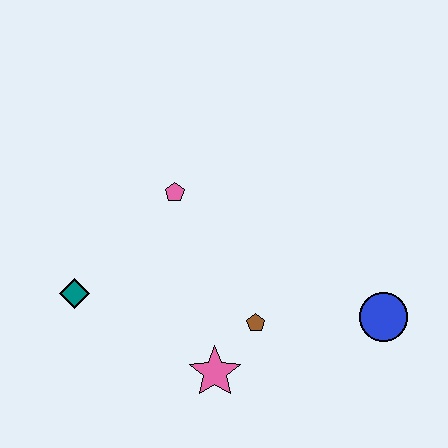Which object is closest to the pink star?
The brown pentagon is closest to the pink star.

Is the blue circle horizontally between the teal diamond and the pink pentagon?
No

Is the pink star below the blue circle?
Yes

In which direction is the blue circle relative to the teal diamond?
The blue circle is to the right of the teal diamond.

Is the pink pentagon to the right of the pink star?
No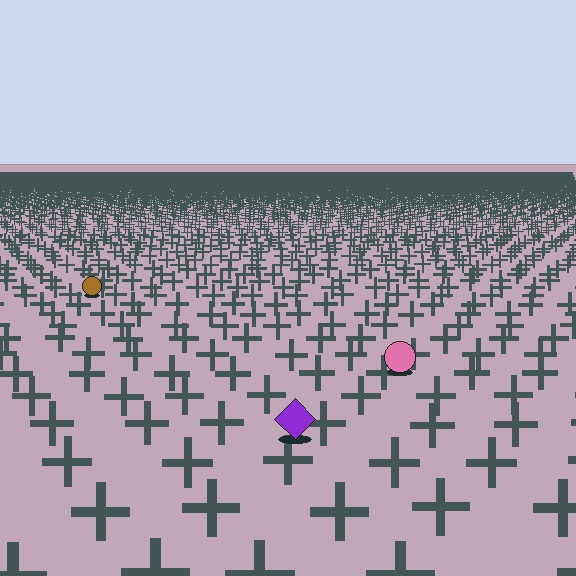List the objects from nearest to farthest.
From nearest to farthest: the purple diamond, the pink circle, the brown circle.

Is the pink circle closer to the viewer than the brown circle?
Yes. The pink circle is closer — you can tell from the texture gradient: the ground texture is coarser near it.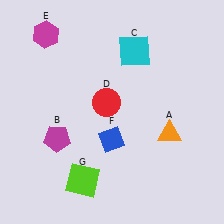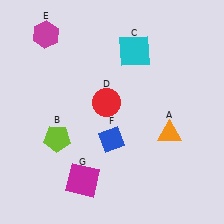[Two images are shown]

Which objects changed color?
B changed from magenta to lime. G changed from lime to magenta.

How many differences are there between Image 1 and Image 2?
There are 2 differences between the two images.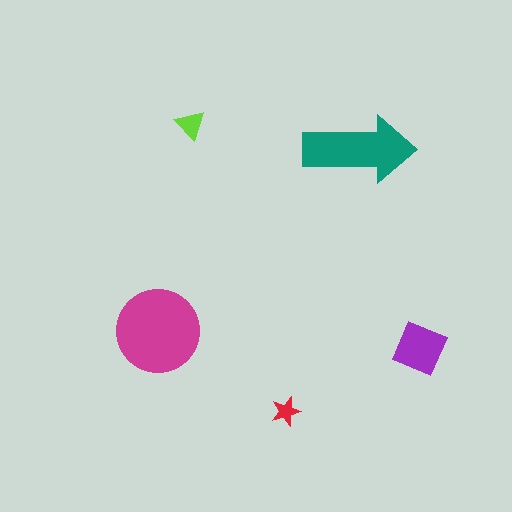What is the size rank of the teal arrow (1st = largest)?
2nd.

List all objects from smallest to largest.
The red star, the lime triangle, the purple diamond, the teal arrow, the magenta circle.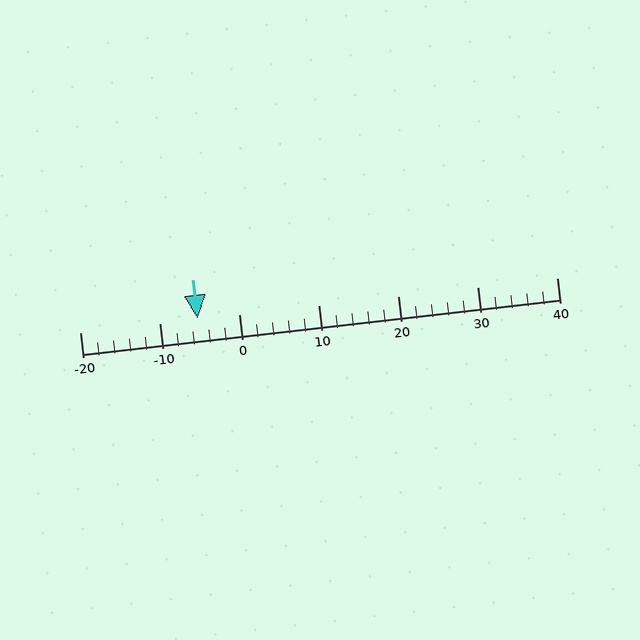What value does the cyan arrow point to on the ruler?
The cyan arrow points to approximately -5.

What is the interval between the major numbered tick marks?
The major tick marks are spaced 10 units apart.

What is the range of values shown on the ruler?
The ruler shows values from -20 to 40.